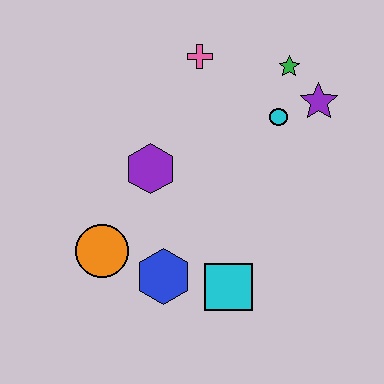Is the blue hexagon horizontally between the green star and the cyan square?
No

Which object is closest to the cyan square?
The blue hexagon is closest to the cyan square.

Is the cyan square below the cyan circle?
Yes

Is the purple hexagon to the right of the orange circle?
Yes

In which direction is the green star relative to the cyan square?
The green star is above the cyan square.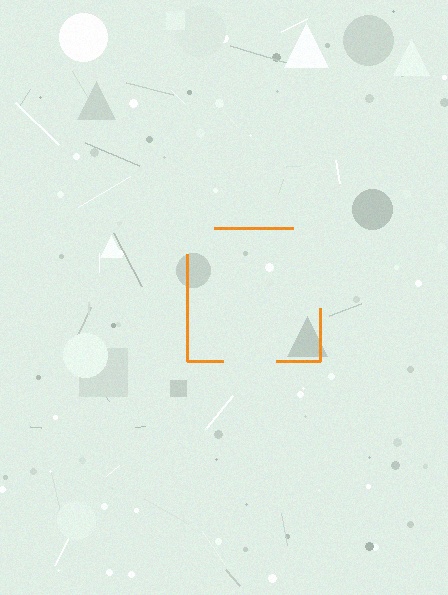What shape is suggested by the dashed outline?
The dashed outline suggests a square.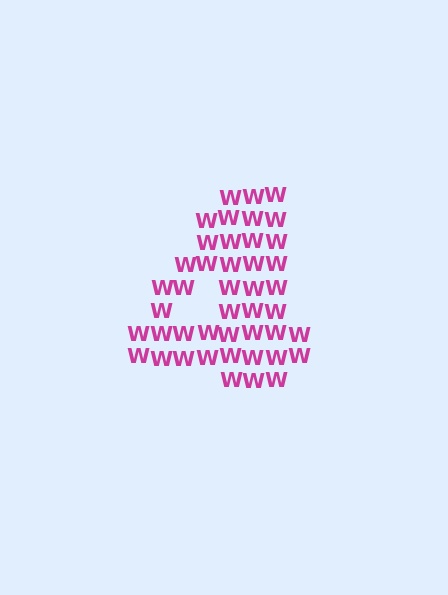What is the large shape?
The large shape is the digit 4.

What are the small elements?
The small elements are letter W's.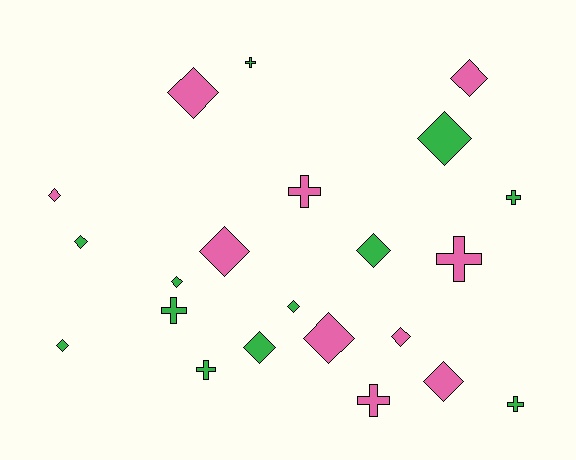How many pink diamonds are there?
There are 7 pink diamonds.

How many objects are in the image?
There are 22 objects.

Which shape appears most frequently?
Diamond, with 14 objects.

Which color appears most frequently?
Green, with 12 objects.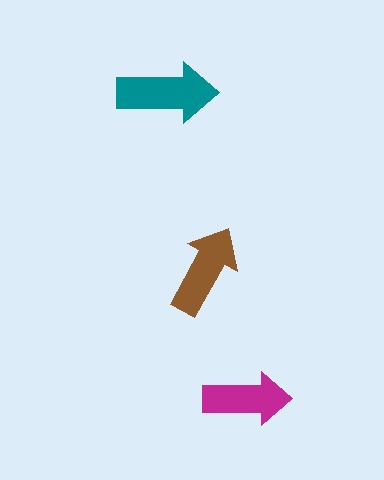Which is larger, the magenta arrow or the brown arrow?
The brown one.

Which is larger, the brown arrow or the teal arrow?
The teal one.